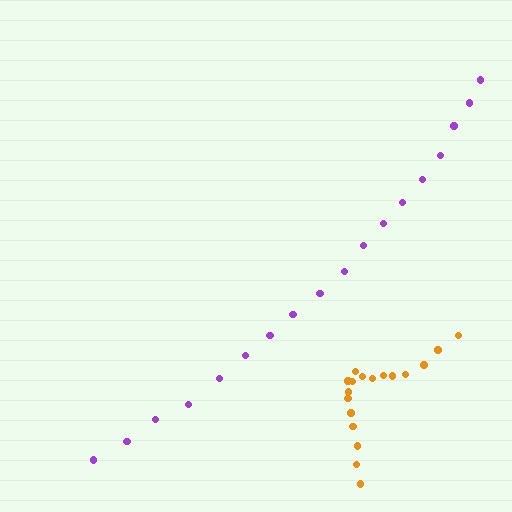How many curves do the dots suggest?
There are 2 distinct paths.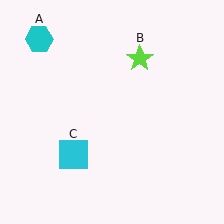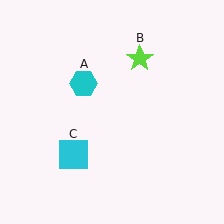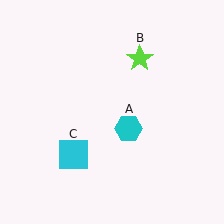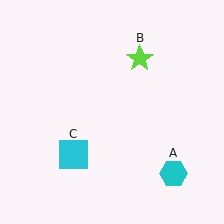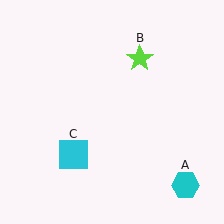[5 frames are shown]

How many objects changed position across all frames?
1 object changed position: cyan hexagon (object A).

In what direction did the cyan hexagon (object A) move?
The cyan hexagon (object A) moved down and to the right.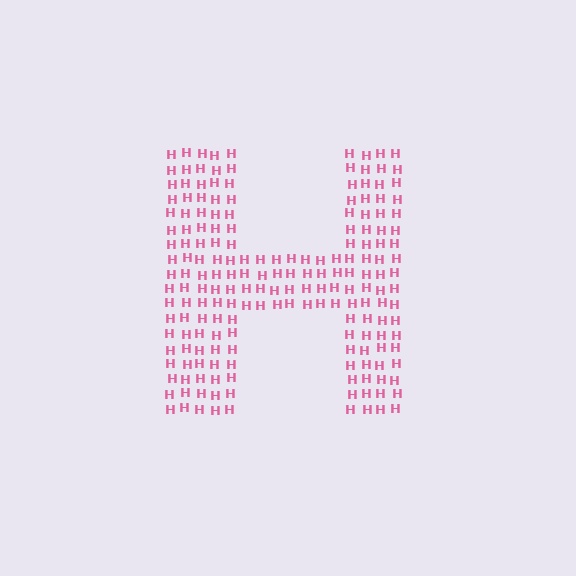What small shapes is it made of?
It is made of small letter H's.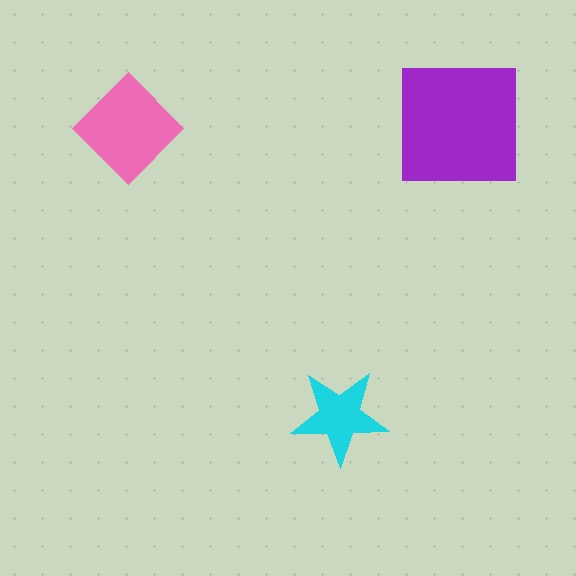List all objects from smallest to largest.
The cyan star, the pink diamond, the purple square.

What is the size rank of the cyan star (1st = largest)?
3rd.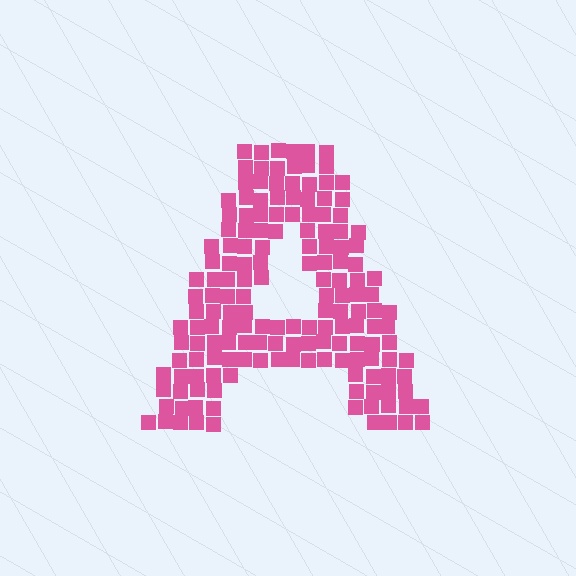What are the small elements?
The small elements are squares.